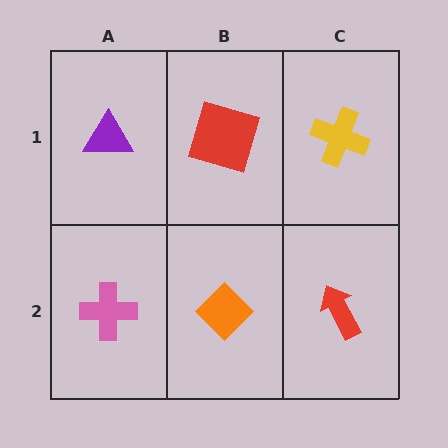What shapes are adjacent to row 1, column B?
An orange diamond (row 2, column B), a purple triangle (row 1, column A), a yellow cross (row 1, column C).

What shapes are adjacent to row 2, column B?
A red square (row 1, column B), a pink cross (row 2, column A), a red arrow (row 2, column C).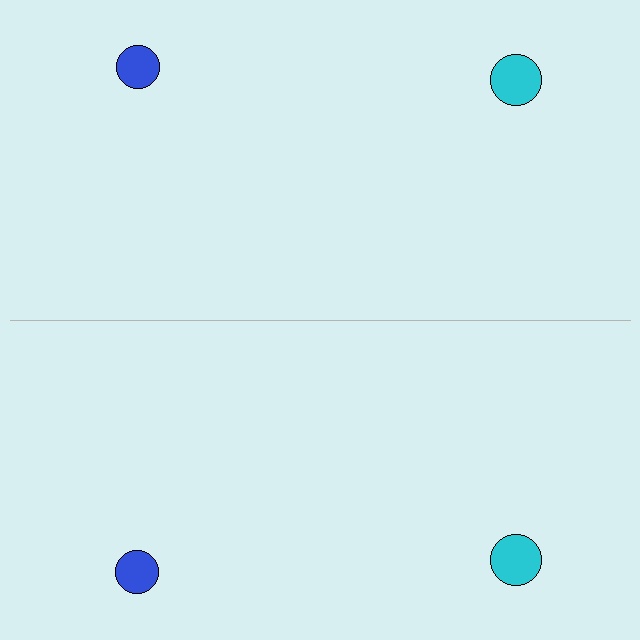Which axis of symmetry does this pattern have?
The pattern has a horizontal axis of symmetry running through the center of the image.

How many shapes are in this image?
There are 4 shapes in this image.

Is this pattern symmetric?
Yes, this pattern has bilateral (reflection) symmetry.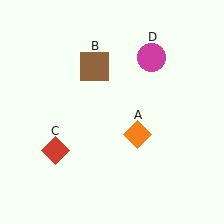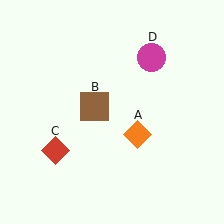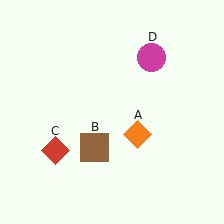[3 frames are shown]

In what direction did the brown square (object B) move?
The brown square (object B) moved down.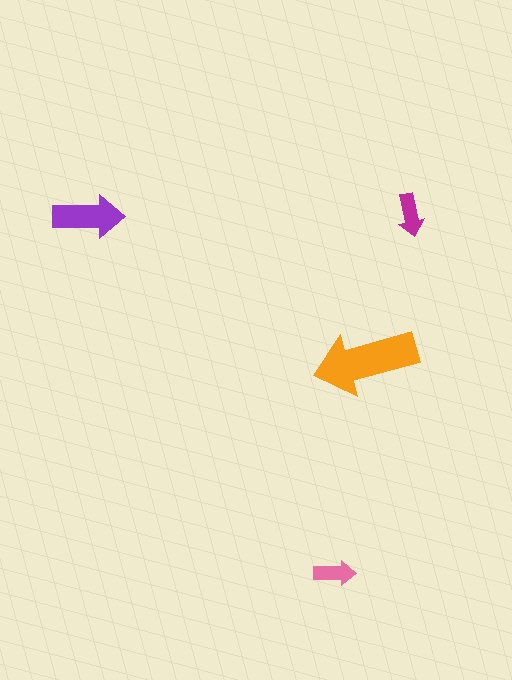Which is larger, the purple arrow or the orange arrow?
The orange one.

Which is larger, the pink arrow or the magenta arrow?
The magenta one.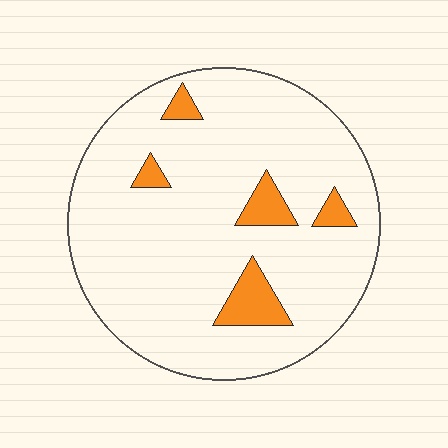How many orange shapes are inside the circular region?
5.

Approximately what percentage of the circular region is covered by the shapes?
Approximately 10%.